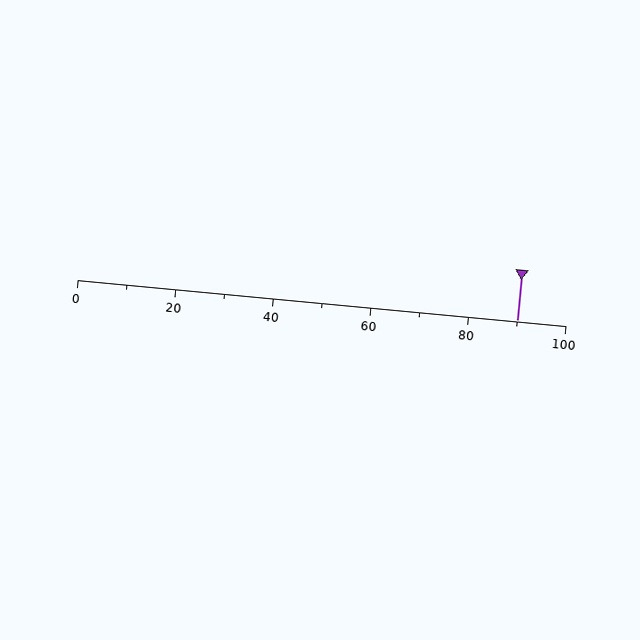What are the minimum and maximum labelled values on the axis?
The axis runs from 0 to 100.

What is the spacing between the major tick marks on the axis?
The major ticks are spaced 20 apart.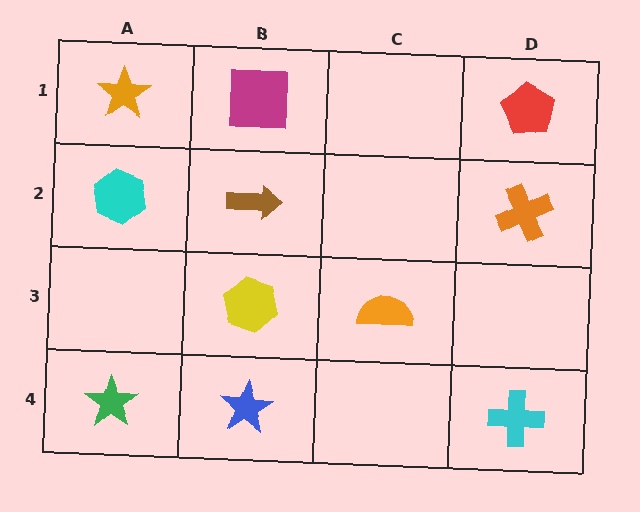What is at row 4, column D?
A cyan cross.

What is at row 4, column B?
A blue star.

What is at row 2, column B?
A brown arrow.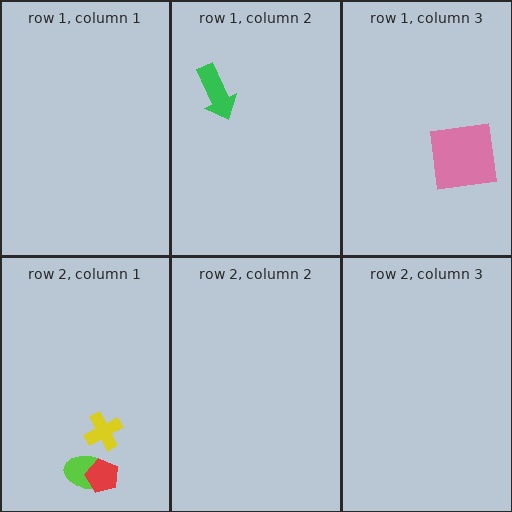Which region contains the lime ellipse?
The row 2, column 1 region.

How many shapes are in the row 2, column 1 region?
3.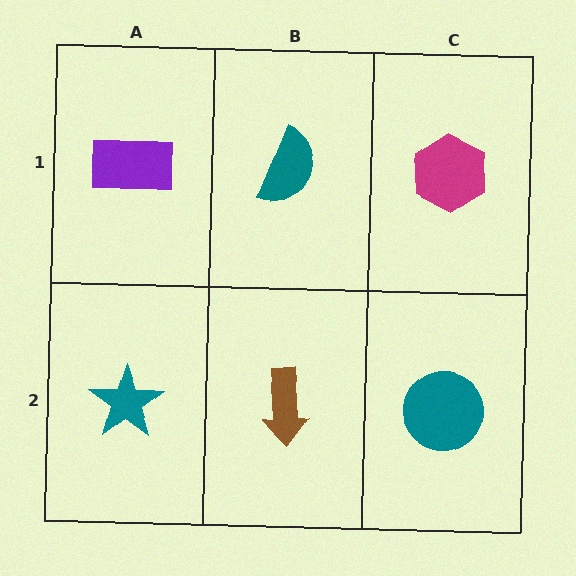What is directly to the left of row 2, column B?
A teal star.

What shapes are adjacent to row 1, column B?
A brown arrow (row 2, column B), a purple rectangle (row 1, column A), a magenta hexagon (row 1, column C).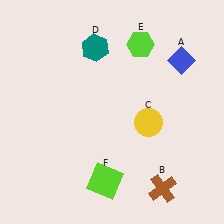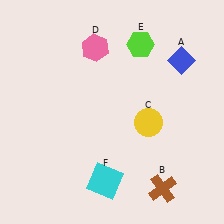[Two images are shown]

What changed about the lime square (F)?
In Image 1, F is lime. In Image 2, it changed to cyan.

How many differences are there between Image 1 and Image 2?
There are 2 differences between the two images.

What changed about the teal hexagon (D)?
In Image 1, D is teal. In Image 2, it changed to pink.